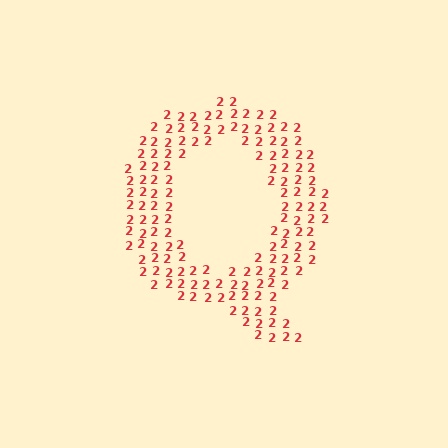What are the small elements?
The small elements are digit 2's.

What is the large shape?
The large shape is the letter Q.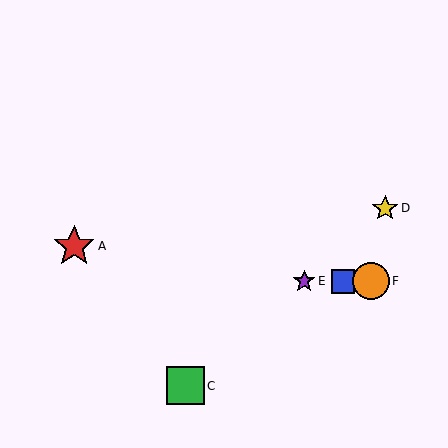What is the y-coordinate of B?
Object B is at y≈281.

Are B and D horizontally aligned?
No, B is at y≈281 and D is at y≈208.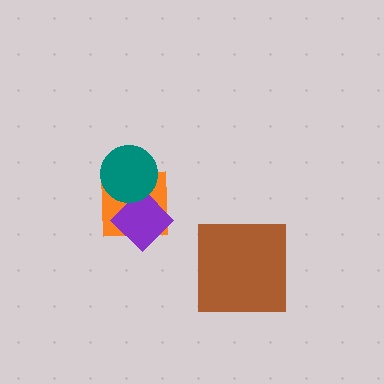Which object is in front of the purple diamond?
The teal circle is in front of the purple diamond.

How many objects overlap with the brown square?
0 objects overlap with the brown square.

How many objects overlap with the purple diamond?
2 objects overlap with the purple diamond.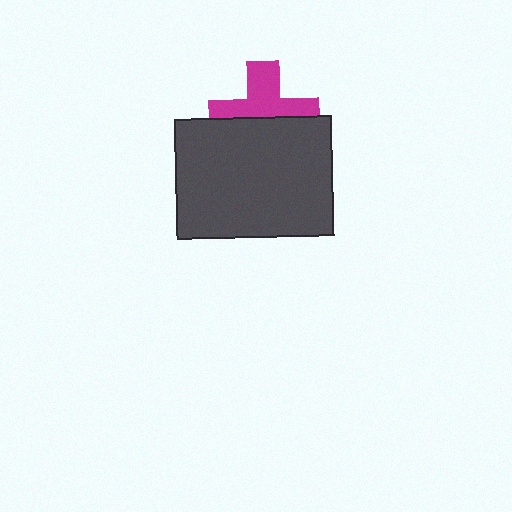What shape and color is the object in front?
The object in front is a dark gray rectangle.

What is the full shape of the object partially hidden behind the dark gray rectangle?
The partially hidden object is a magenta cross.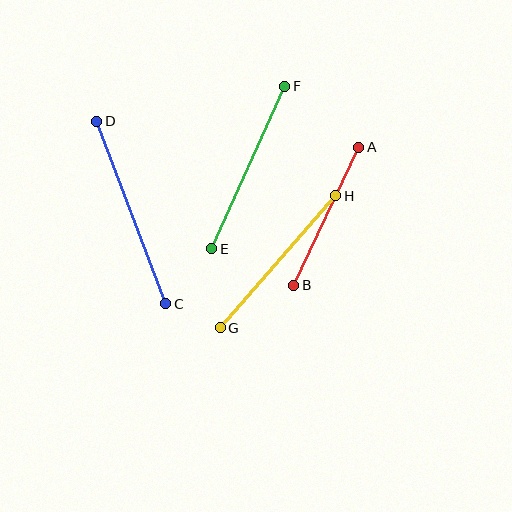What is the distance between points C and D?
The distance is approximately 195 pixels.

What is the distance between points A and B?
The distance is approximately 153 pixels.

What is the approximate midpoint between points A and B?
The midpoint is at approximately (326, 216) pixels.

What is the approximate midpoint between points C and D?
The midpoint is at approximately (131, 212) pixels.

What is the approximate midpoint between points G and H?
The midpoint is at approximately (278, 262) pixels.